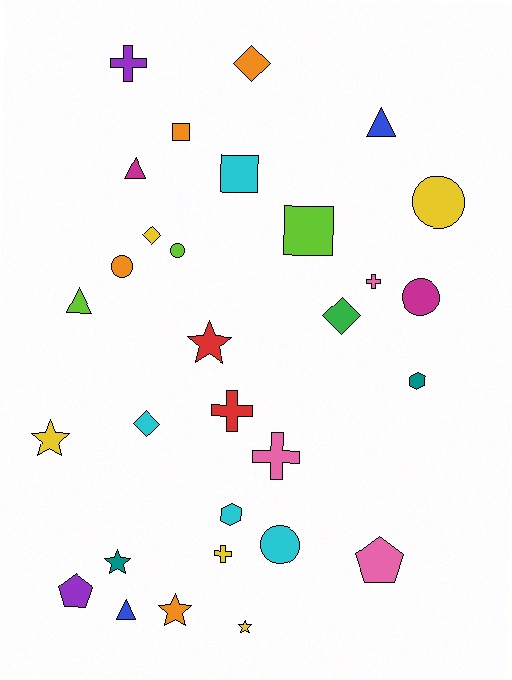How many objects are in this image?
There are 30 objects.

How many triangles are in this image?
There are 4 triangles.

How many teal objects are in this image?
There are 2 teal objects.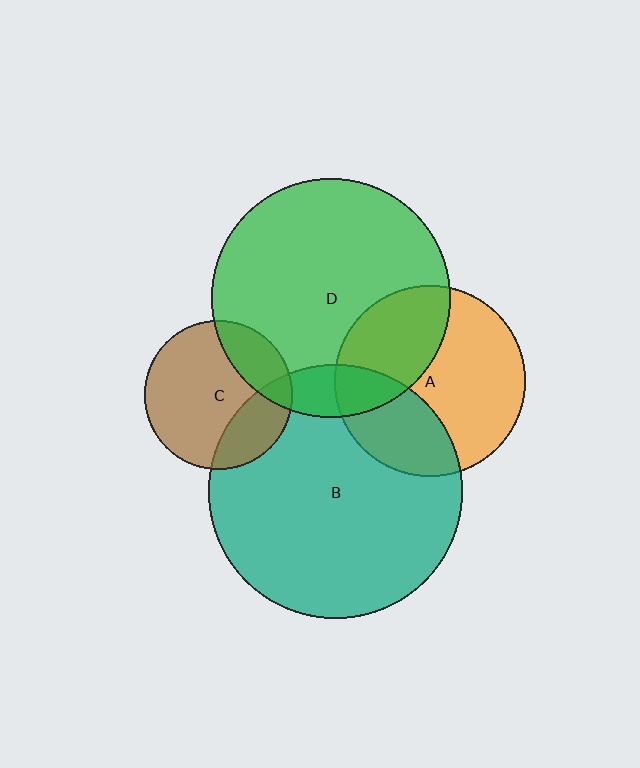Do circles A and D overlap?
Yes.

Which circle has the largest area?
Circle B (teal).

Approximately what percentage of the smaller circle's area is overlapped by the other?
Approximately 35%.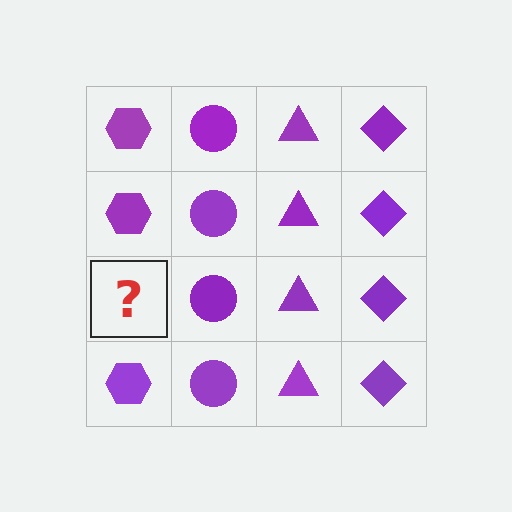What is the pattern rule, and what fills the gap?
The rule is that each column has a consistent shape. The gap should be filled with a purple hexagon.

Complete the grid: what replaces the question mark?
The question mark should be replaced with a purple hexagon.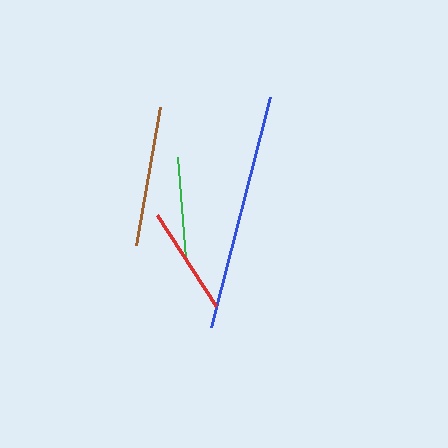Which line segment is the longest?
The blue line is the longest at approximately 238 pixels.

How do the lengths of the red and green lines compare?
The red and green lines are approximately the same length.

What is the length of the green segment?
The green segment is approximately 101 pixels long.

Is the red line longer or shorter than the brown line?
The brown line is longer than the red line.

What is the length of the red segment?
The red segment is approximately 108 pixels long.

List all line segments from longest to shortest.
From longest to shortest: blue, brown, red, green.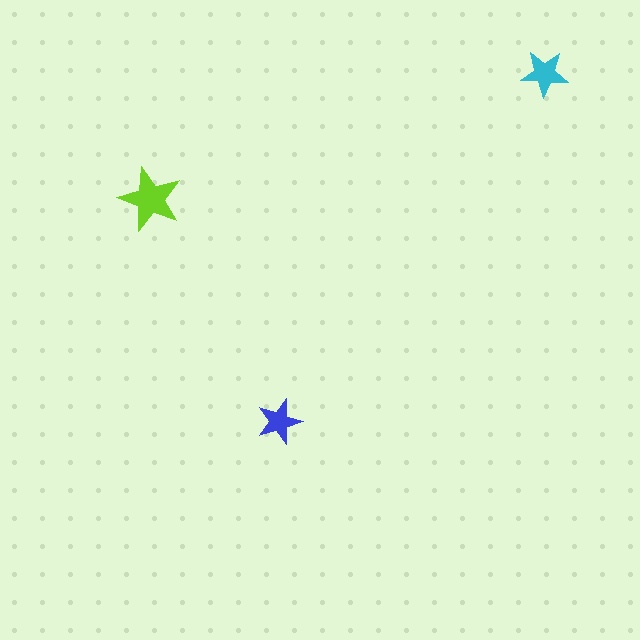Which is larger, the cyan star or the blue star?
The cyan one.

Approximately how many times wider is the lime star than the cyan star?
About 1.5 times wider.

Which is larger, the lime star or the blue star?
The lime one.